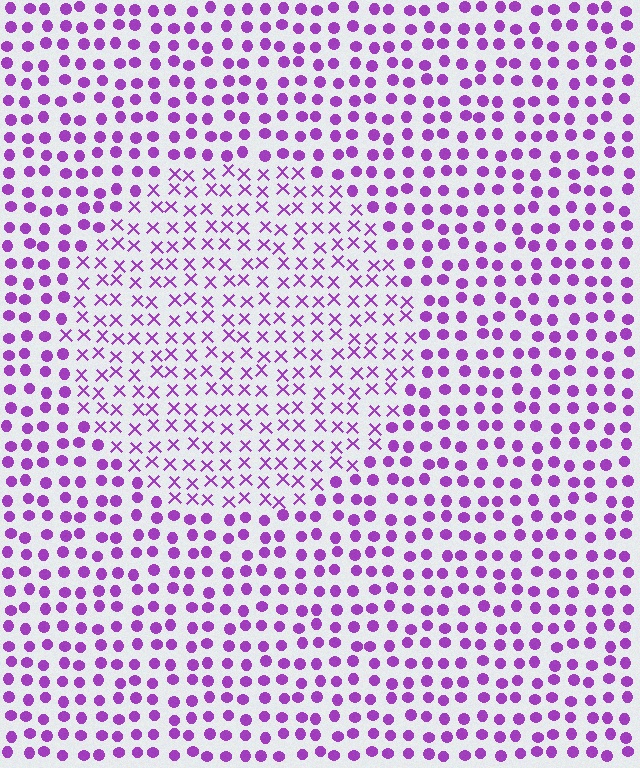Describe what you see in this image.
The image is filled with small purple elements arranged in a uniform grid. A circle-shaped region contains X marks, while the surrounding area contains circles. The boundary is defined purely by the change in element shape.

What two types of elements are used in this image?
The image uses X marks inside the circle region and circles outside it.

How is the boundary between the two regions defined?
The boundary is defined by a change in element shape: X marks inside vs. circles outside. All elements share the same color and spacing.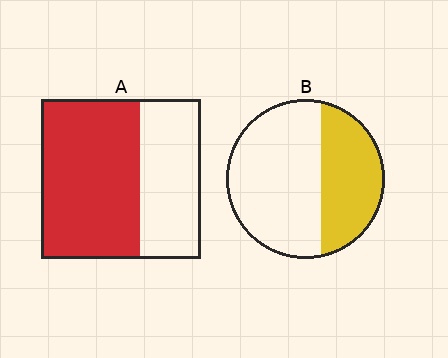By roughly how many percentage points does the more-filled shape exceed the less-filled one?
By roughly 25 percentage points (A over B).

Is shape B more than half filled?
No.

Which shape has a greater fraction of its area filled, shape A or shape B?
Shape A.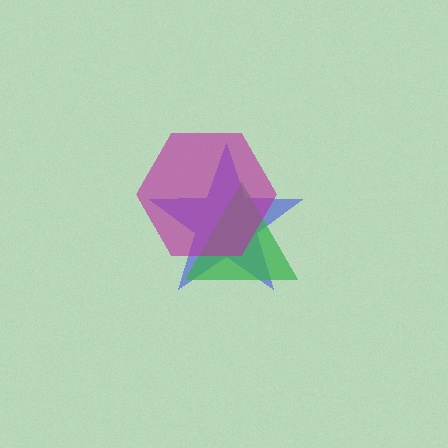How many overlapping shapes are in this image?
There are 3 overlapping shapes in the image.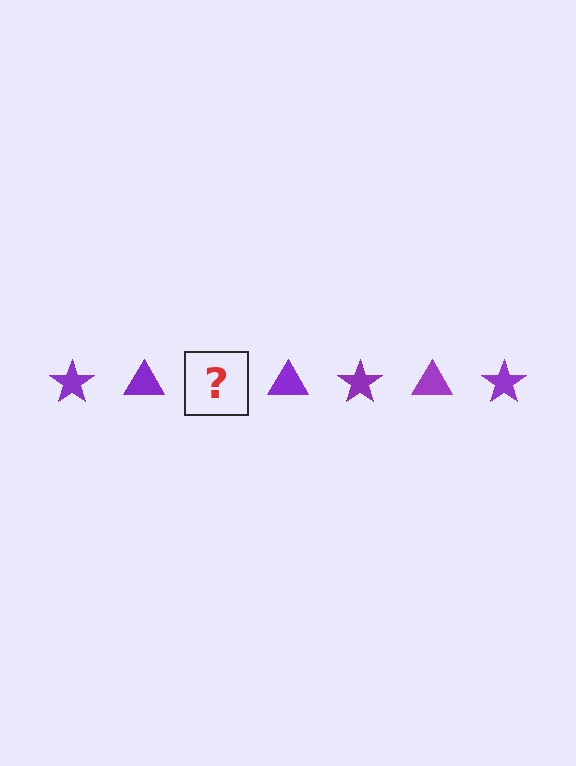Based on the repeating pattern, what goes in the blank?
The blank should be a purple star.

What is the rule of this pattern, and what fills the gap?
The rule is that the pattern cycles through star, triangle shapes in purple. The gap should be filled with a purple star.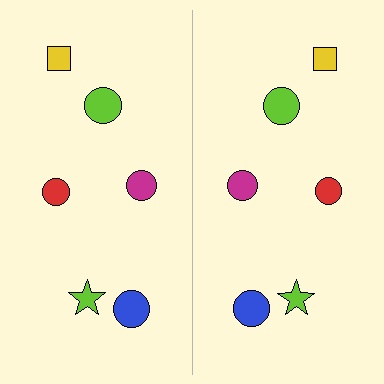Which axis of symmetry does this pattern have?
The pattern has a vertical axis of symmetry running through the center of the image.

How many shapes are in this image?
There are 12 shapes in this image.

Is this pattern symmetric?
Yes, this pattern has bilateral (reflection) symmetry.